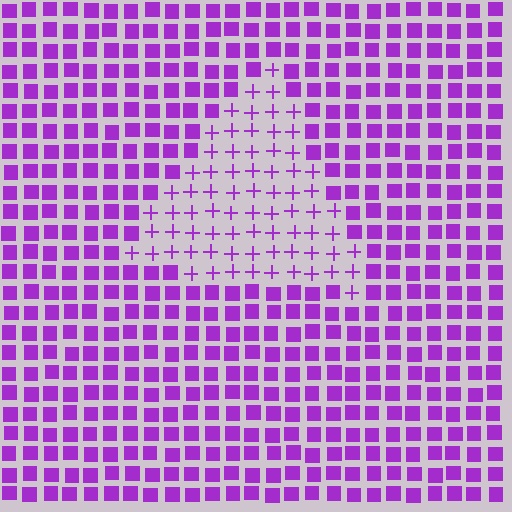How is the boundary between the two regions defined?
The boundary is defined by a change in element shape: plus signs inside vs. squares outside. All elements share the same color and spacing.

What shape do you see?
I see a triangle.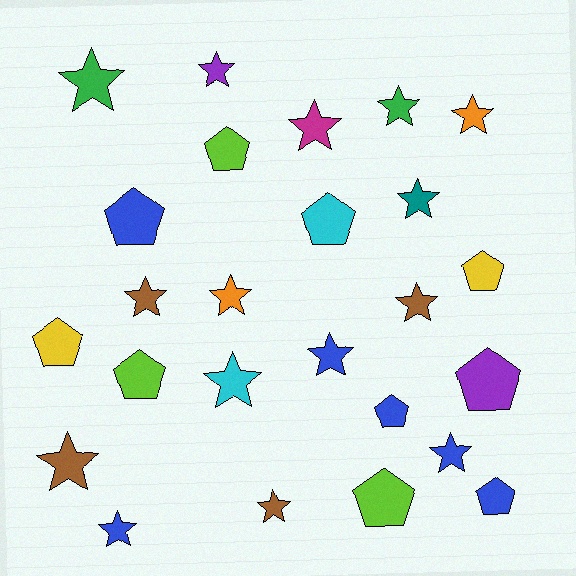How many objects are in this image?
There are 25 objects.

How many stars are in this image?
There are 15 stars.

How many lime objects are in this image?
There are 3 lime objects.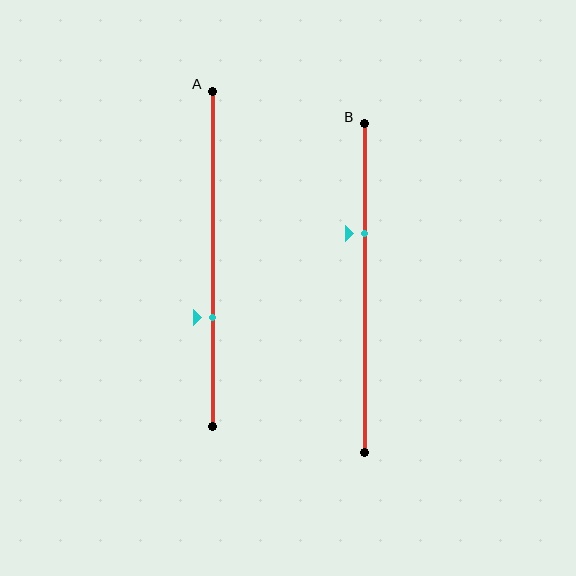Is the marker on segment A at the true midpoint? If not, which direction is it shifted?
No, the marker on segment A is shifted downward by about 17% of the segment length.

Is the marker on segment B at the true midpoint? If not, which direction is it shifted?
No, the marker on segment B is shifted upward by about 17% of the segment length.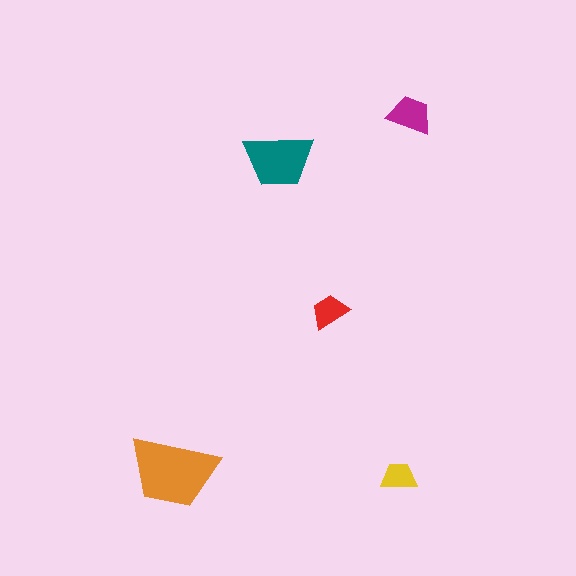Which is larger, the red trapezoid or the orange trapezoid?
The orange one.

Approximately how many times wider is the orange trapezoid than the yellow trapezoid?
About 2.5 times wider.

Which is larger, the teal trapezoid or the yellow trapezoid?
The teal one.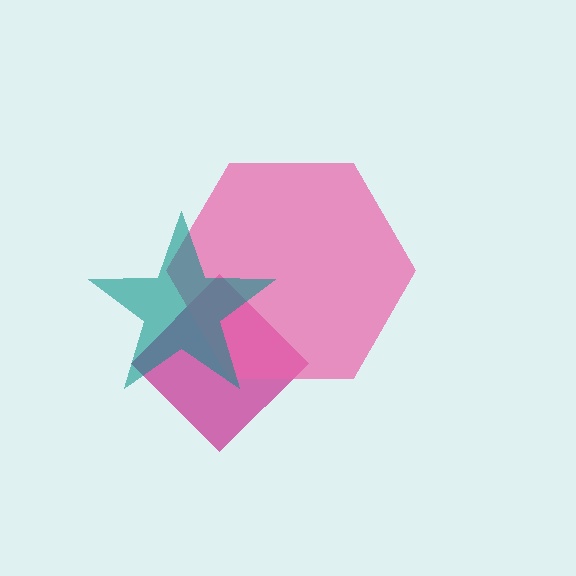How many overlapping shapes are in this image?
There are 3 overlapping shapes in the image.